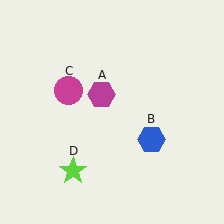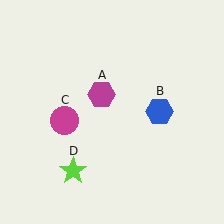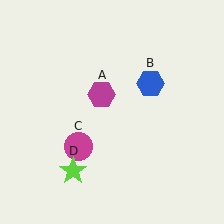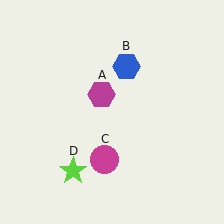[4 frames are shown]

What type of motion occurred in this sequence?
The blue hexagon (object B), magenta circle (object C) rotated counterclockwise around the center of the scene.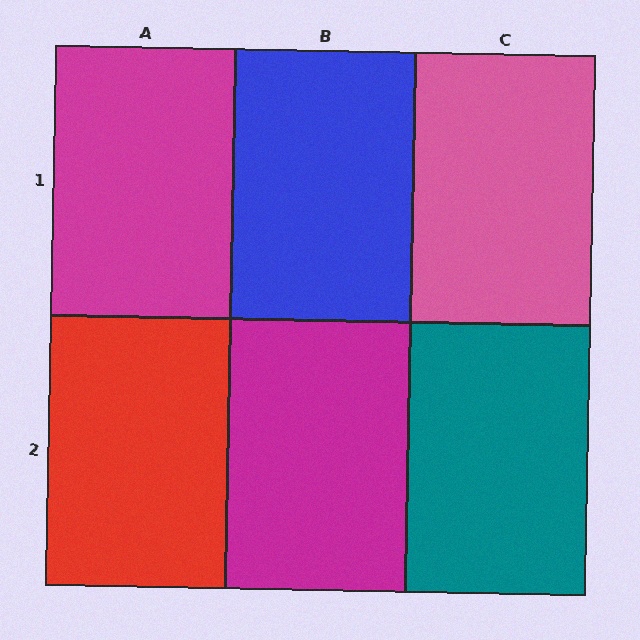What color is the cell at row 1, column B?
Blue.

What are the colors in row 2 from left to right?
Red, magenta, teal.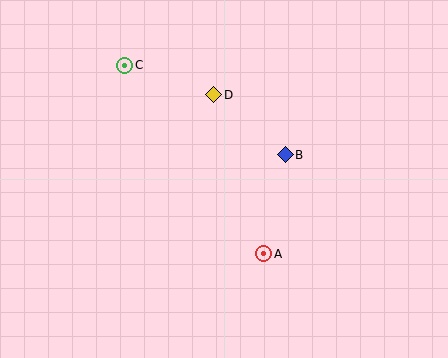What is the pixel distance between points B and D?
The distance between B and D is 93 pixels.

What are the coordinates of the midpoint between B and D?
The midpoint between B and D is at (249, 125).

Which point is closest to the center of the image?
Point B at (285, 155) is closest to the center.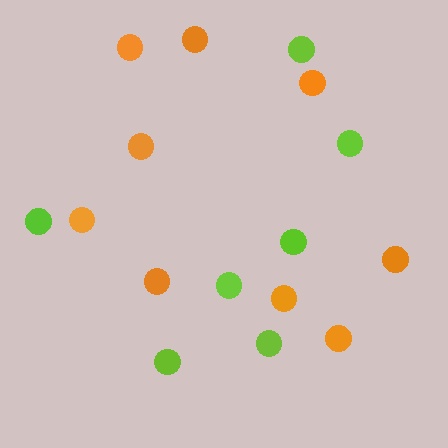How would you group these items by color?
There are 2 groups: one group of lime circles (7) and one group of orange circles (9).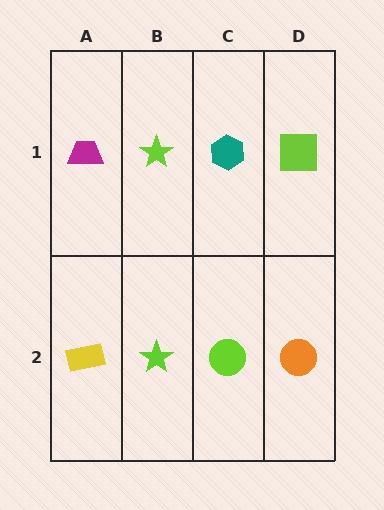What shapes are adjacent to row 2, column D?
A lime square (row 1, column D), a lime circle (row 2, column C).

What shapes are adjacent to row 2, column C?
A teal hexagon (row 1, column C), a lime star (row 2, column B), an orange circle (row 2, column D).